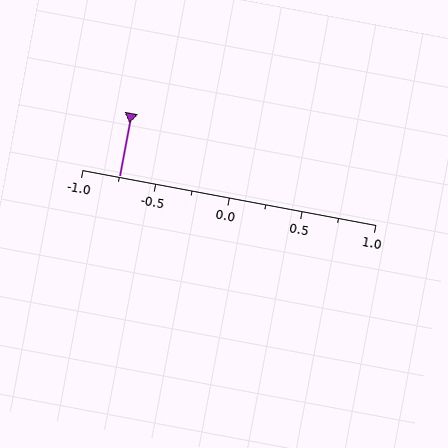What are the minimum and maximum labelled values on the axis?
The axis runs from -1.0 to 1.0.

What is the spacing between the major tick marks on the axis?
The major ticks are spaced 0.5 apart.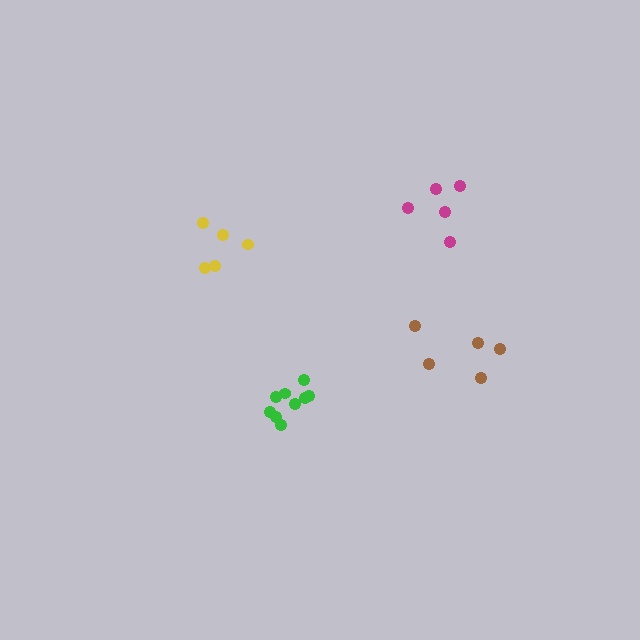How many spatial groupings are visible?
There are 4 spatial groupings.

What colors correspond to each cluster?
The clusters are colored: yellow, green, magenta, brown.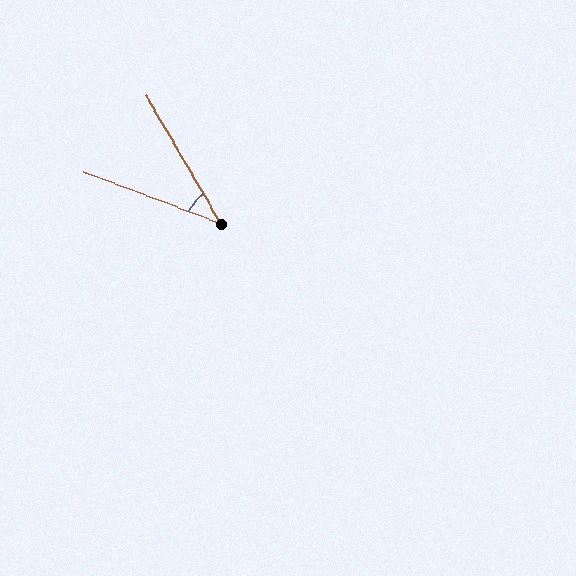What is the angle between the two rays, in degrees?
Approximately 39 degrees.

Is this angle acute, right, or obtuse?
It is acute.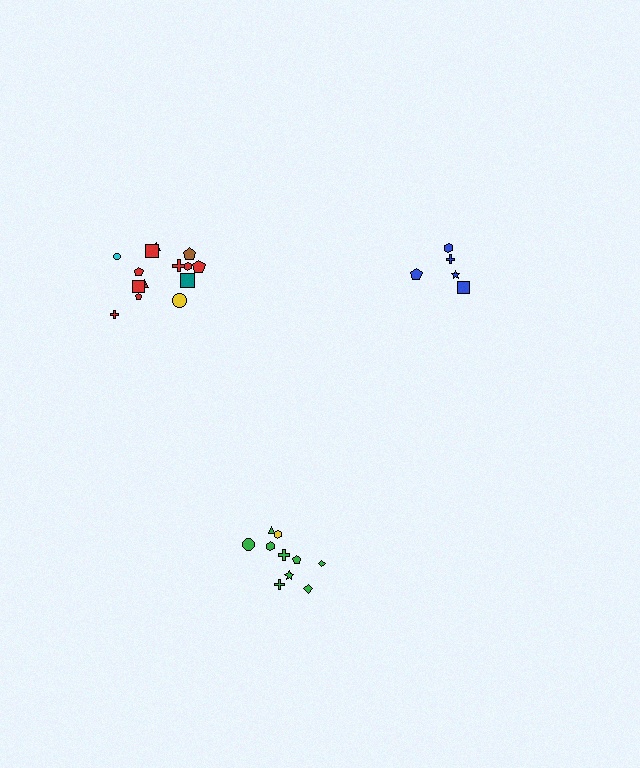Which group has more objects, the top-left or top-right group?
The top-left group.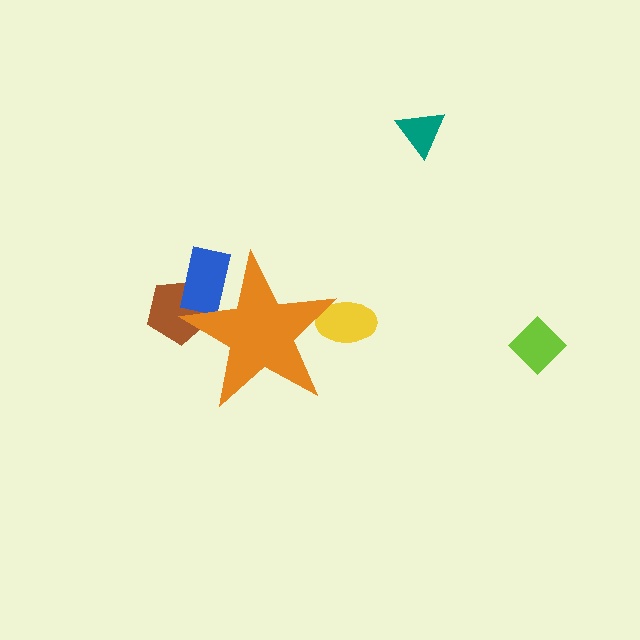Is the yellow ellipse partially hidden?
Yes, the yellow ellipse is partially hidden behind the orange star.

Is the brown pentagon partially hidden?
Yes, the brown pentagon is partially hidden behind the orange star.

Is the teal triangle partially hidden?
No, the teal triangle is fully visible.